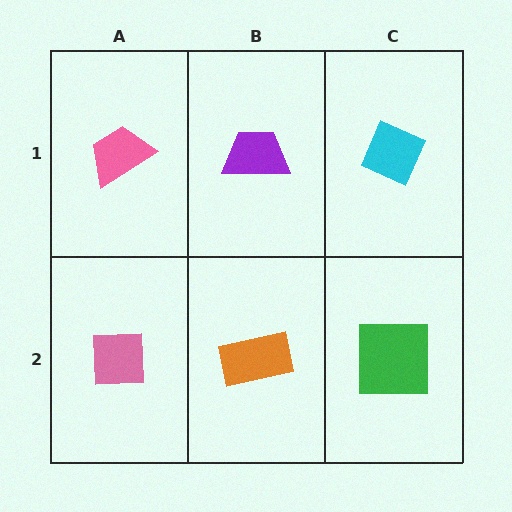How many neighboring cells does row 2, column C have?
2.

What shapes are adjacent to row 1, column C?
A green square (row 2, column C), a purple trapezoid (row 1, column B).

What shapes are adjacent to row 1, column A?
A pink square (row 2, column A), a purple trapezoid (row 1, column B).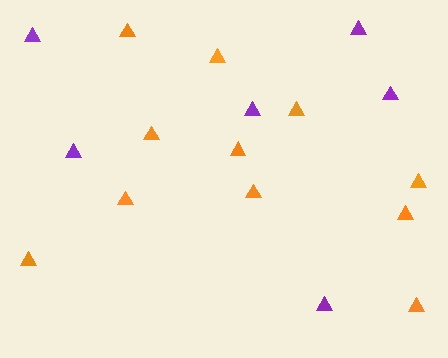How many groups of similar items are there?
There are 2 groups: one group of purple triangles (6) and one group of orange triangles (11).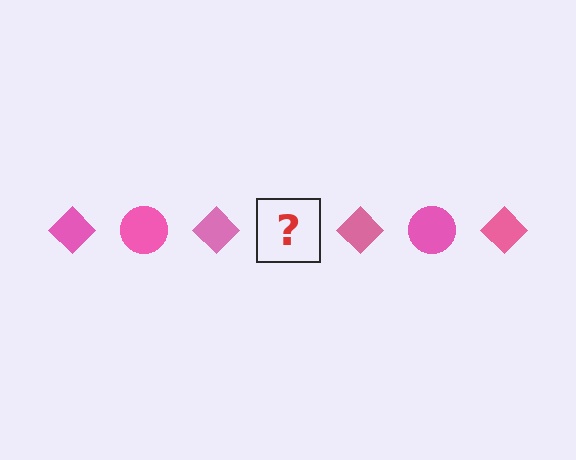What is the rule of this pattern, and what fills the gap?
The rule is that the pattern cycles through diamond, circle shapes in pink. The gap should be filled with a pink circle.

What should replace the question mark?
The question mark should be replaced with a pink circle.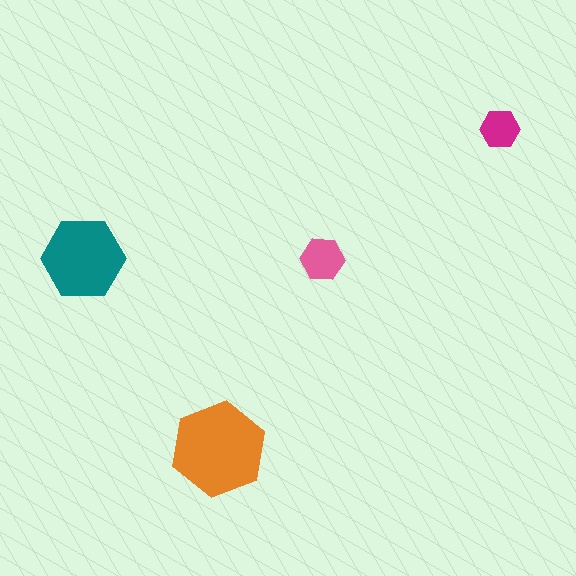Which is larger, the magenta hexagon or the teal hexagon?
The teal one.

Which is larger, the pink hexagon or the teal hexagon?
The teal one.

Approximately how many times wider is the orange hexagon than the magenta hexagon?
About 2.5 times wider.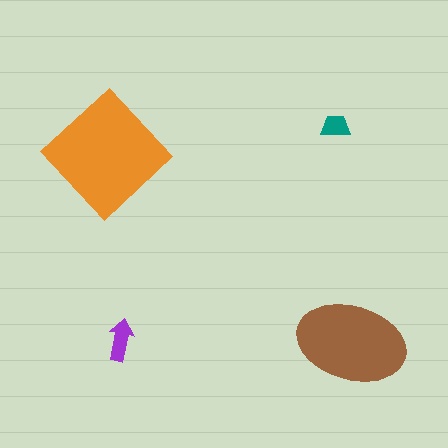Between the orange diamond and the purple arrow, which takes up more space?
The orange diamond.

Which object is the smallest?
The teal trapezoid.